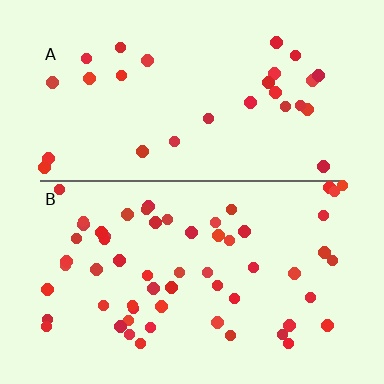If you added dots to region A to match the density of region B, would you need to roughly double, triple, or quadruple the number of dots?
Approximately double.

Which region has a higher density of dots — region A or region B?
B (the bottom).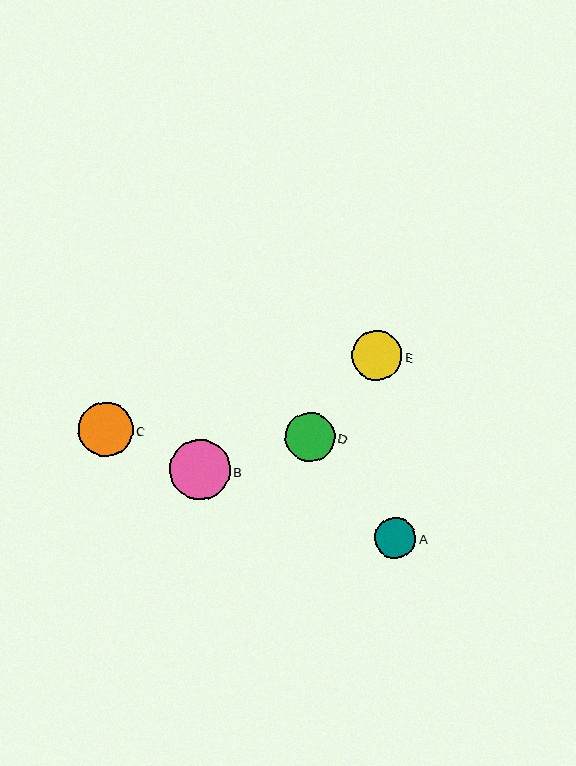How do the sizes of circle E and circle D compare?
Circle E and circle D are approximately the same size.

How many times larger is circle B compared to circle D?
Circle B is approximately 1.2 times the size of circle D.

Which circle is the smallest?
Circle A is the smallest with a size of approximately 41 pixels.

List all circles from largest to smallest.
From largest to smallest: B, C, E, D, A.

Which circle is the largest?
Circle B is the largest with a size of approximately 60 pixels.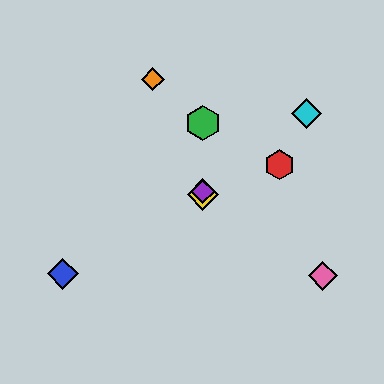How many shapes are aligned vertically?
3 shapes (the green hexagon, the yellow diamond, the purple diamond) are aligned vertically.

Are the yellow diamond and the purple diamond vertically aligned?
Yes, both are at x≈203.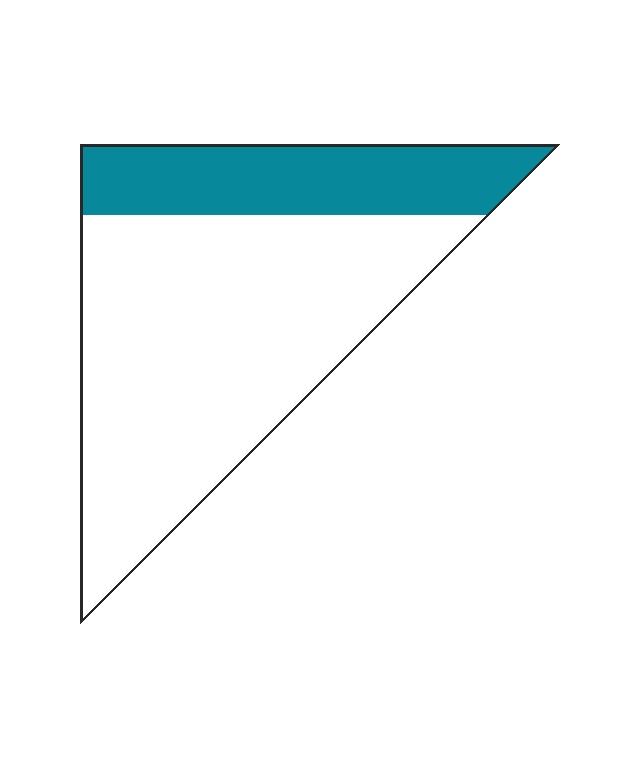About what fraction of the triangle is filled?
About one quarter (1/4).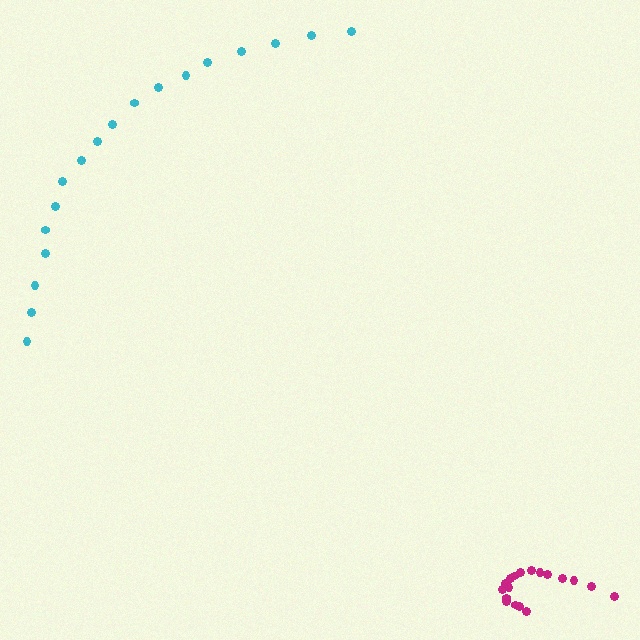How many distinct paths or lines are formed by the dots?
There are 2 distinct paths.